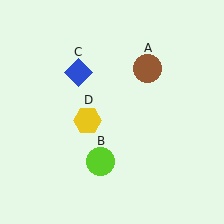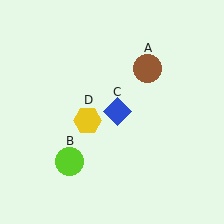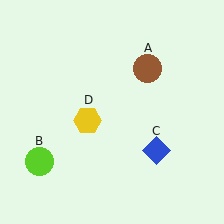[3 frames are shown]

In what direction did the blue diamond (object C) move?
The blue diamond (object C) moved down and to the right.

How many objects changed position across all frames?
2 objects changed position: lime circle (object B), blue diamond (object C).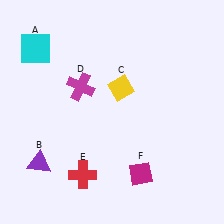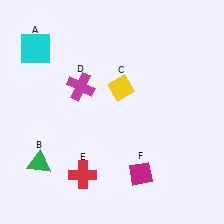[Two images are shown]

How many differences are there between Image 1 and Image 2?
There is 1 difference between the two images.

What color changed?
The triangle (B) changed from purple in Image 1 to green in Image 2.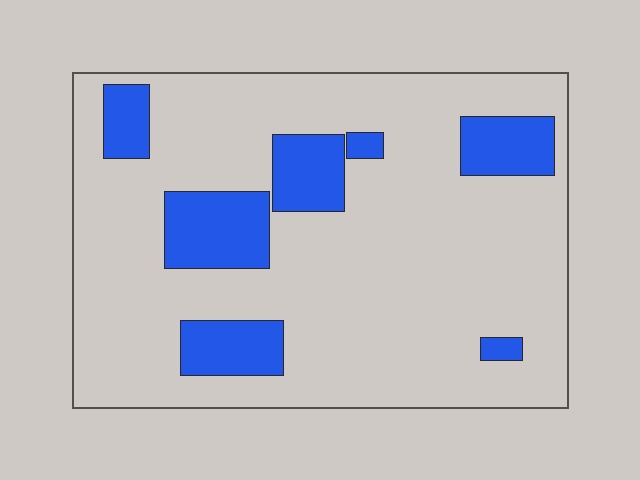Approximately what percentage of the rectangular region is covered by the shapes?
Approximately 20%.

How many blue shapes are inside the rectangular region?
7.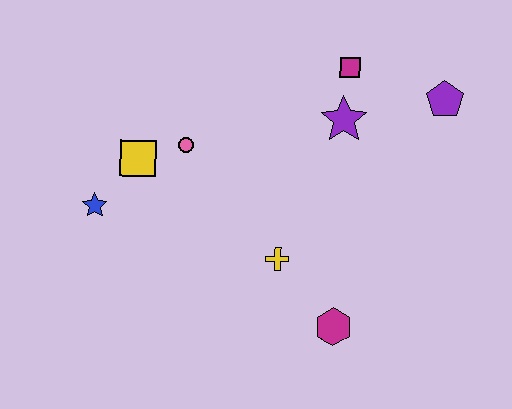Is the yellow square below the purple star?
Yes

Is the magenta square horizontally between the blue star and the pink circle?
No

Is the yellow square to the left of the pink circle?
Yes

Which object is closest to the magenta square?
The purple star is closest to the magenta square.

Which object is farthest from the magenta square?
The blue star is farthest from the magenta square.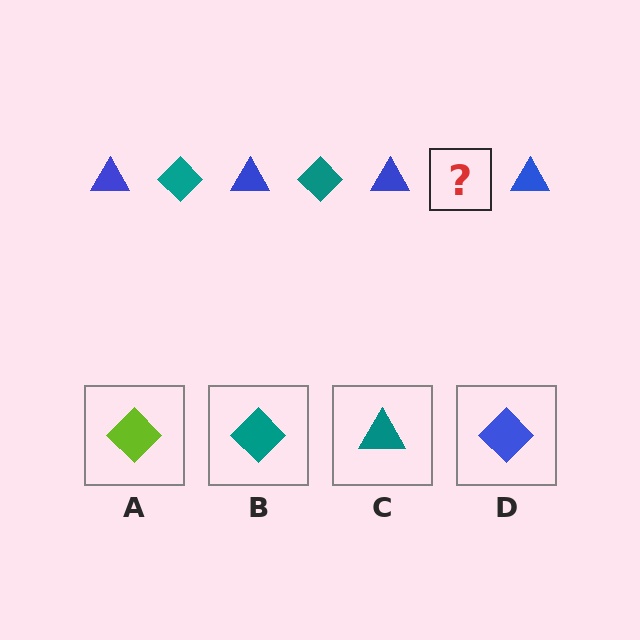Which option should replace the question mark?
Option B.